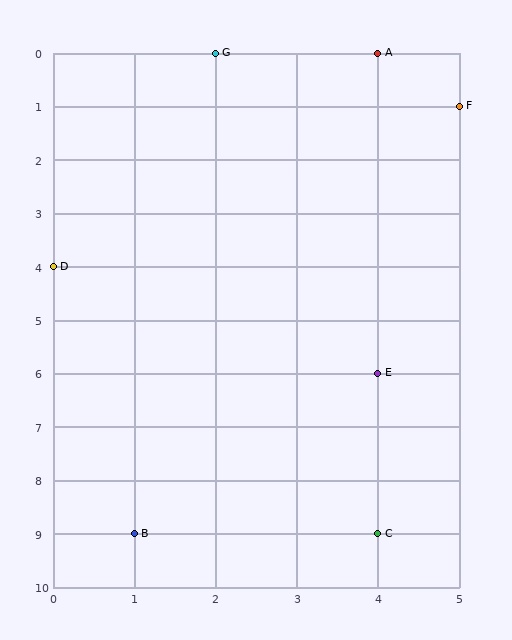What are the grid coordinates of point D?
Point D is at grid coordinates (0, 4).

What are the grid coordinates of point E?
Point E is at grid coordinates (4, 6).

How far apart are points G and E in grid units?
Points G and E are 2 columns and 6 rows apart (about 6.3 grid units diagonally).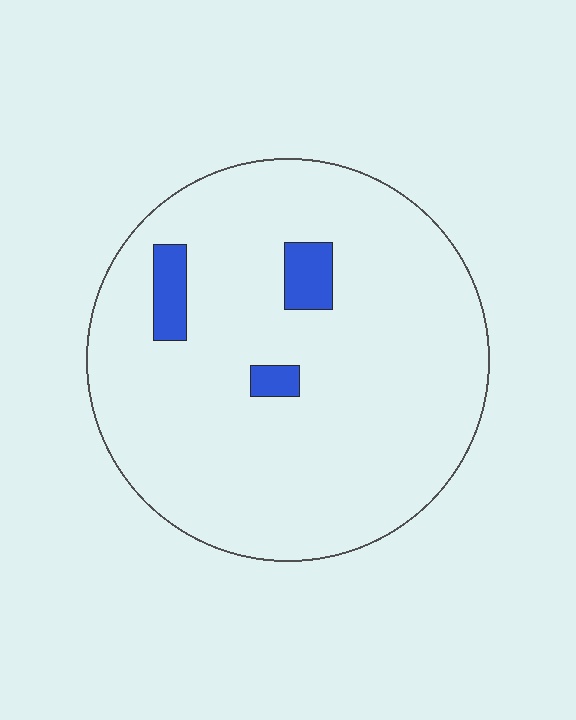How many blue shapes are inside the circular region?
3.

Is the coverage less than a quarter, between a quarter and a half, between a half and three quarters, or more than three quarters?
Less than a quarter.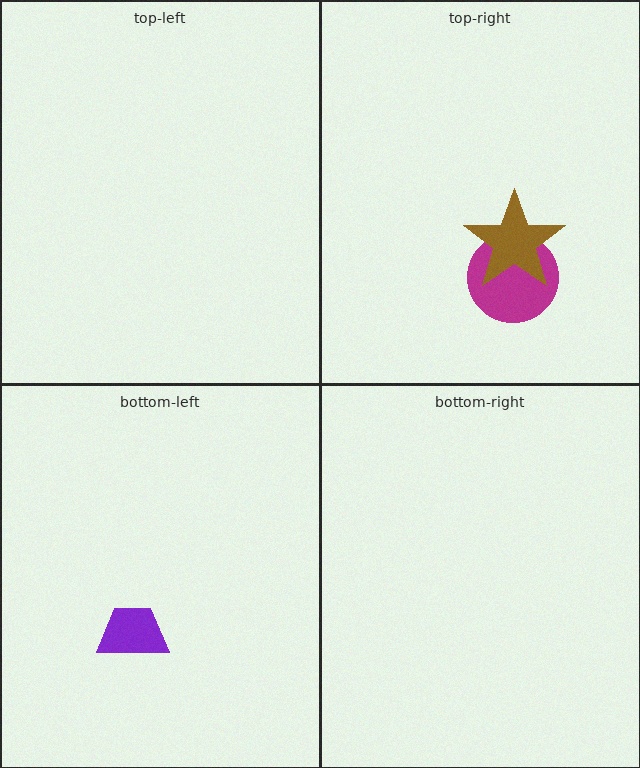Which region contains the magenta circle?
The top-right region.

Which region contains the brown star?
The top-right region.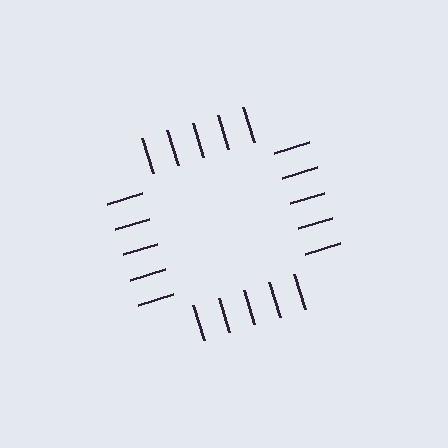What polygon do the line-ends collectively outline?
An illusory square — the line segments terminate on its edges but no continuous stroke is drawn.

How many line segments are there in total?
20 — 5 along each of the 4 edges.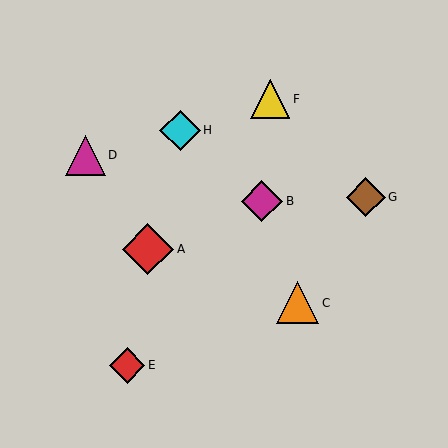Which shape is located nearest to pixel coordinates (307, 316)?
The orange triangle (labeled C) at (298, 303) is nearest to that location.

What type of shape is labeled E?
Shape E is a red diamond.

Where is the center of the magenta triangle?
The center of the magenta triangle is at (85, 155).